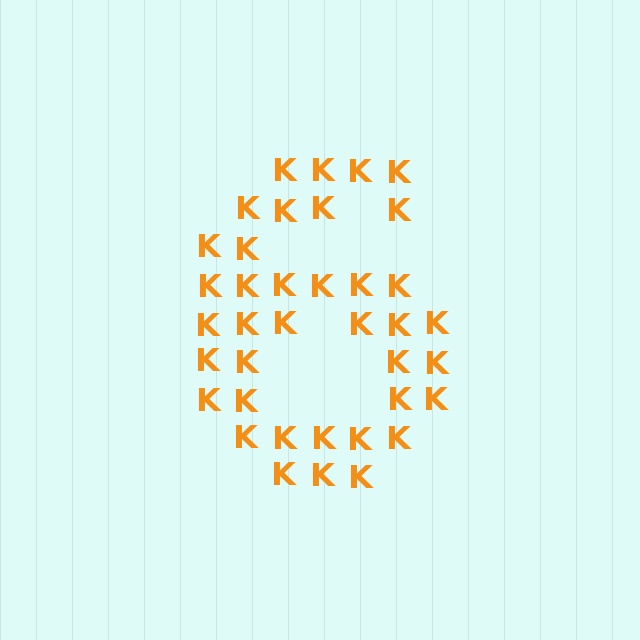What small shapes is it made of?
It is made of small letter K's.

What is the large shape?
The large shape is the digit 6.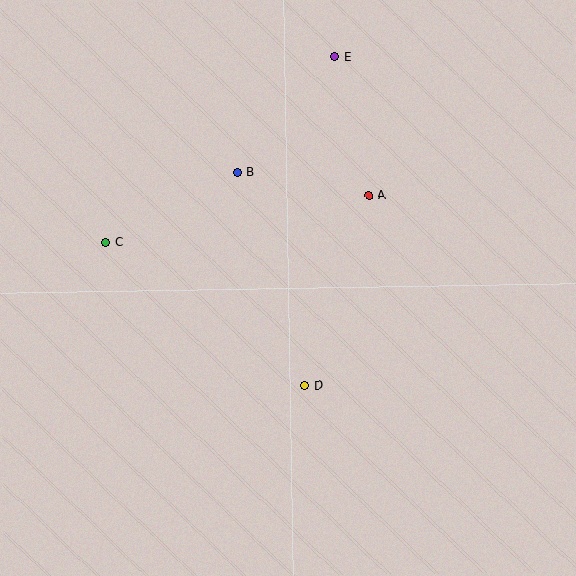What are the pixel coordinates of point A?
Point A is at (369, 196).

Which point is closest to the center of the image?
Point D at (304, 385) is closest to the center.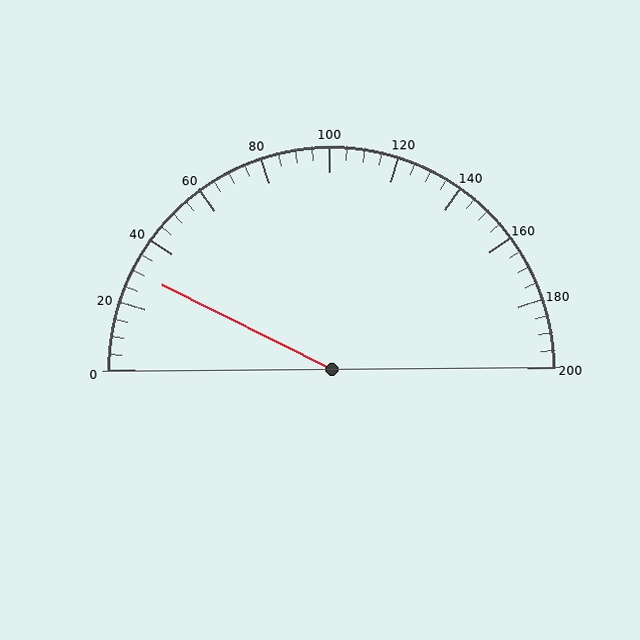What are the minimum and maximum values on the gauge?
The gauge ranges from 0 to 200.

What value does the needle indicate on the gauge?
The needle indicates approximately 30.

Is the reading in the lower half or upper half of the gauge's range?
The reading is in the lower half of the range (0 to 200).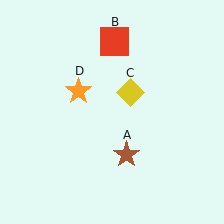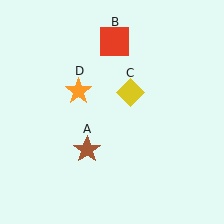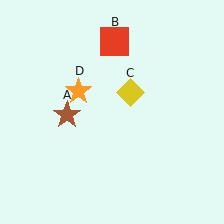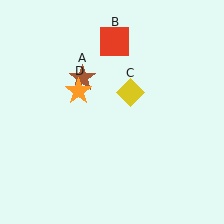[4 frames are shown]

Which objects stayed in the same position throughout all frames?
Red square (object B) and yellow diamond (object C) and orange star (object D) remained stationary.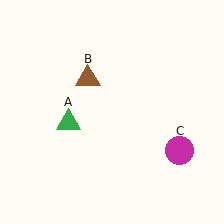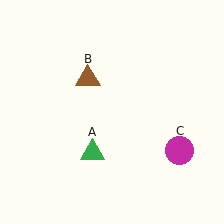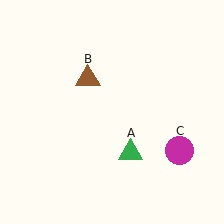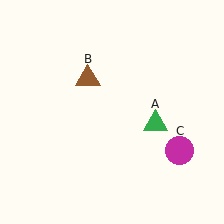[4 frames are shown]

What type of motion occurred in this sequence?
The green triangle (object A) rotated counterclockwise around the center of the scene.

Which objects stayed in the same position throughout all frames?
Brown triangle (object B) and magenta circle (object C) remained stationary.